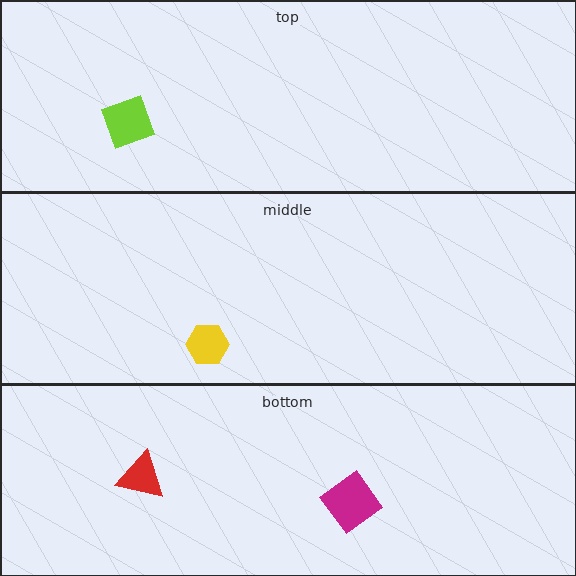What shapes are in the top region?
The lime diamond.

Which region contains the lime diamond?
The top region.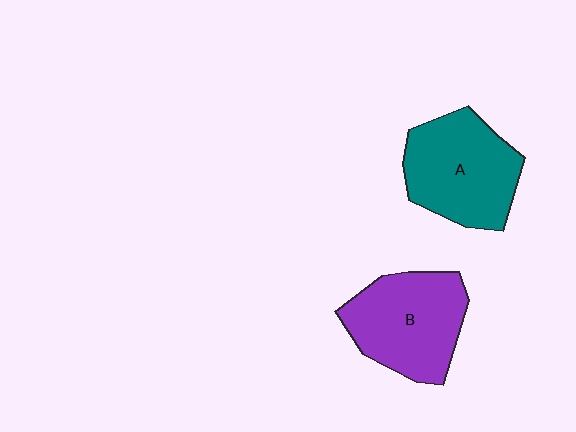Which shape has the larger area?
Shape A (teal).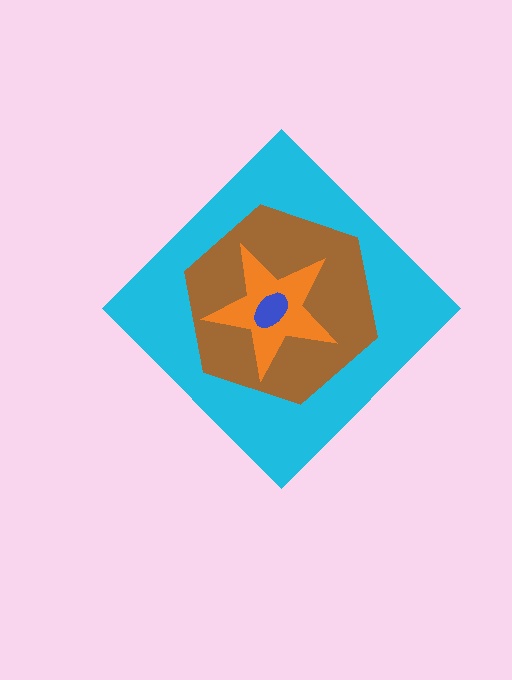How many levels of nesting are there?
4.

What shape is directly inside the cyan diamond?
The brown hexagon.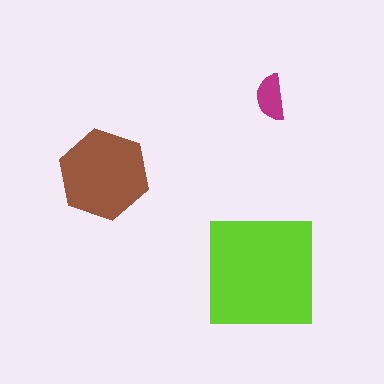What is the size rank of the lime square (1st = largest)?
1st.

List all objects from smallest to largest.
The magenta semicircle, the brown hexagon, the lime square.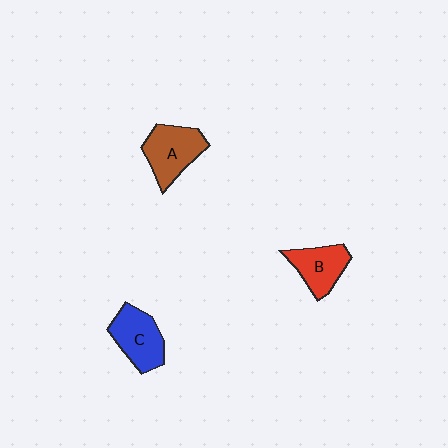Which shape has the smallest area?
Shape B (red).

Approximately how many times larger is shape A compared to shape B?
Approximately 1.2 times.